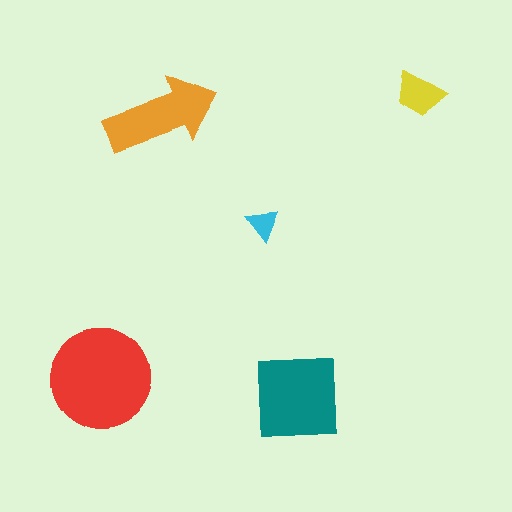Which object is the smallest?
The cyan triangle.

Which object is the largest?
The red circle.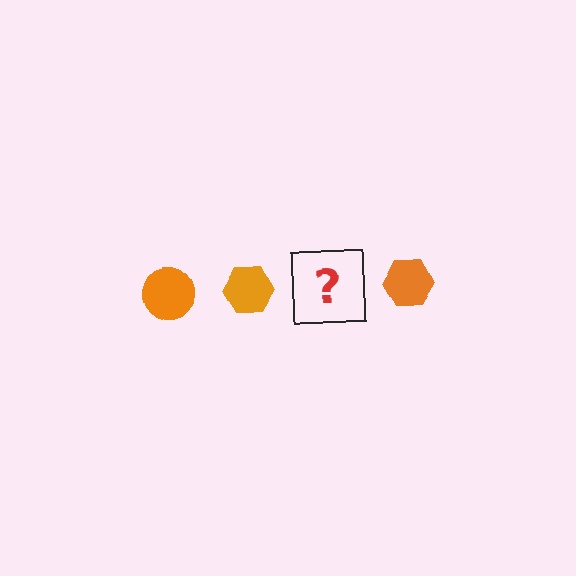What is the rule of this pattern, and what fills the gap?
The rule is that the pattern cycles through circle, hexagon shapes in orange. The gap should be filled with an orange circle.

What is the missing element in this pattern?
The missing element is an orange circle.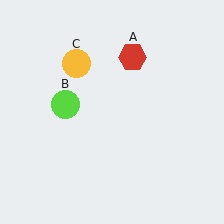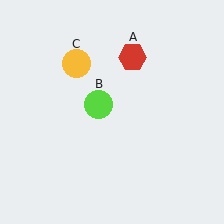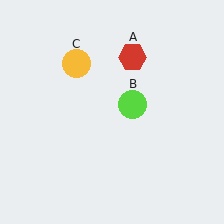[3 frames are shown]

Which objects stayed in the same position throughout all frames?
Red hexagon (object A) and yellow circle (object C) remained stationary.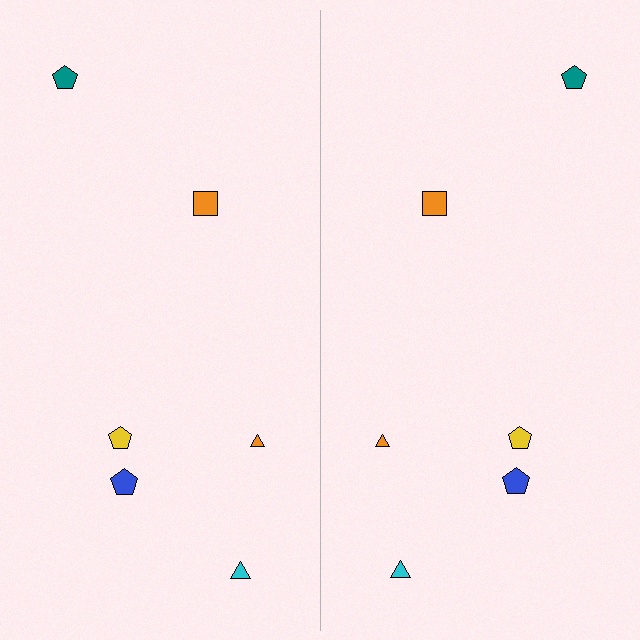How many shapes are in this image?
There are 12 shapes in this image.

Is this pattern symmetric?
Yes, this pattern has bilateral (reflection) symmetry.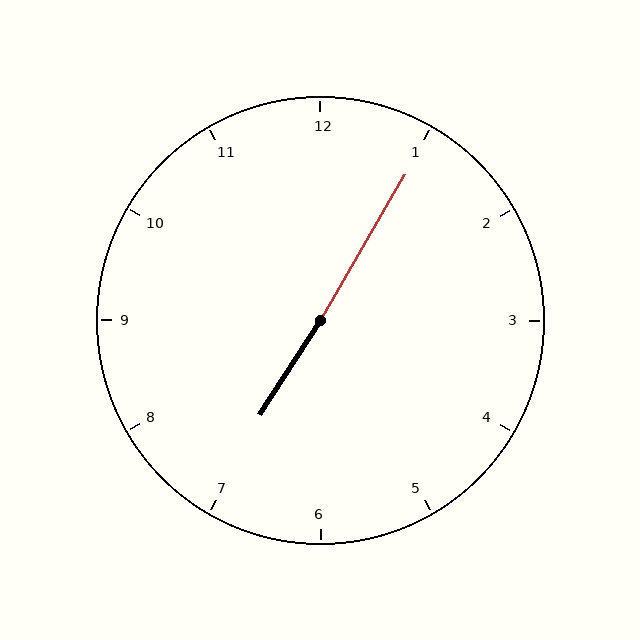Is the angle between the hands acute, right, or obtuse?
It is obtuse.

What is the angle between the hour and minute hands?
Approximately 178 degrees.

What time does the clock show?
7:05.